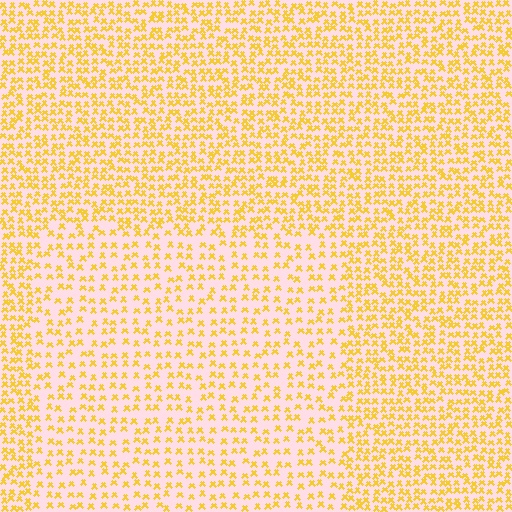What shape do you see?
I see a rectangle.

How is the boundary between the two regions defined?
The boundary is defined by a change in element density (approximately 1.7x ratio). All elements are the same color, size, and shape.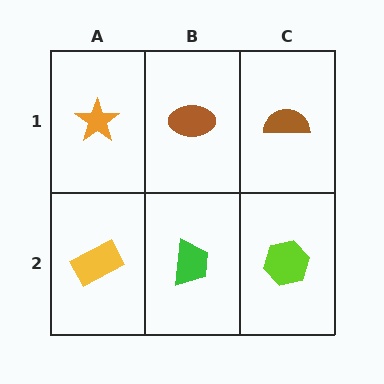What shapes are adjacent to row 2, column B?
A brown ellipse (row 1, column B), a yellow rectangle (row 2, column A), a lime hexagon (row 2, column C).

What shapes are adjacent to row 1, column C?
A lime hexagon (row 2, column C), a brown ellipse (row 1, column B).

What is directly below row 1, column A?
A yellow rectangle.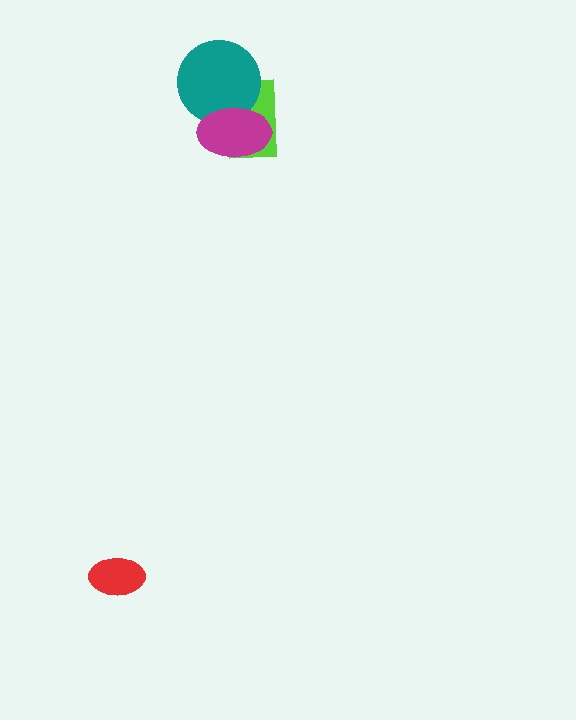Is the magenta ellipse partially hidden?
No, no other shape covers it.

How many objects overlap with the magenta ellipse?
2 objects overlap with the magenta ellipse.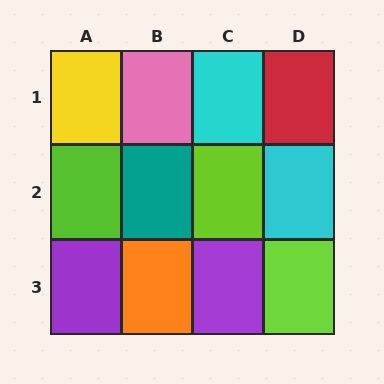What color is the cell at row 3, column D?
Lime.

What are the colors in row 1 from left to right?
Yellow, pink, cyan, red.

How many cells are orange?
1 cell is orange.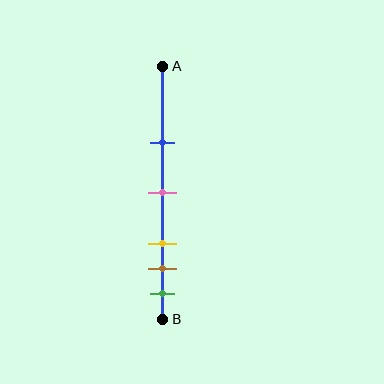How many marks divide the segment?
There are 5 marks dividing the segment.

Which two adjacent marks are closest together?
The brown and green marks are the closest adjacent pair.